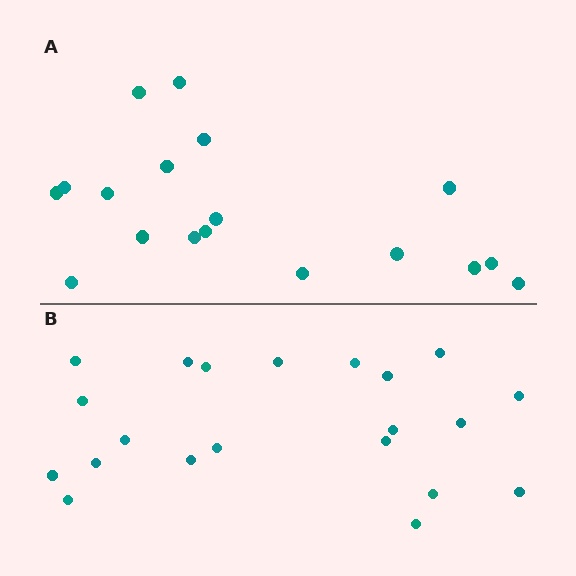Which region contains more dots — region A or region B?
Region B (the bottom region) has more dots.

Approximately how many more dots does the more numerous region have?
Region B has just a few more — roughly 2 or 3 more dots than region A.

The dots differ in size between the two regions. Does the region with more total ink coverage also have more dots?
No. Region A has more total ink coverage because its dots are larger, but region B actually contains more individual dots. Total area can be misleading — the number of items is what matters here.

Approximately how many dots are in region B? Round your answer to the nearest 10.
About 20 dots. (The exact count is 21, which rounds to 20.)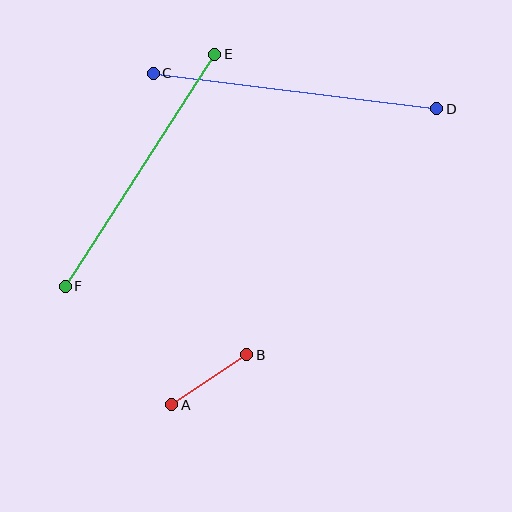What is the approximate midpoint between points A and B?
The midpoint is at approximately (209, 380) pixels.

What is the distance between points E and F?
The distance is approximately 276 pixels.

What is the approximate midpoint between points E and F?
The midpoint is at approximately (140, 170) pixels.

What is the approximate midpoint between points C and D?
The midpoint is at approximately (295, 91) pixels.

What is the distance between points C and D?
The distance is approximately 286 pixels.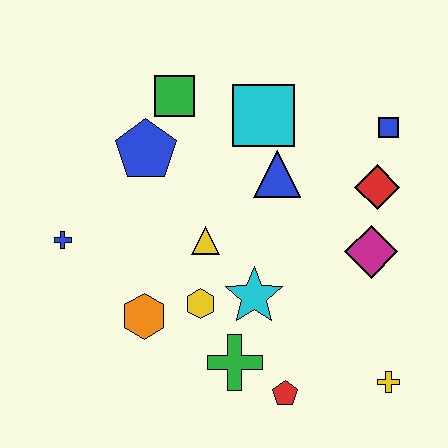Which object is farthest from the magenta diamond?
The blue cross is farthest from the magenta diamond.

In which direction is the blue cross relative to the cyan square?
The blue cross is to the left of the cyan square.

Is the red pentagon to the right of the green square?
Yes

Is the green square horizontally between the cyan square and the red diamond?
No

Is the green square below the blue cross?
No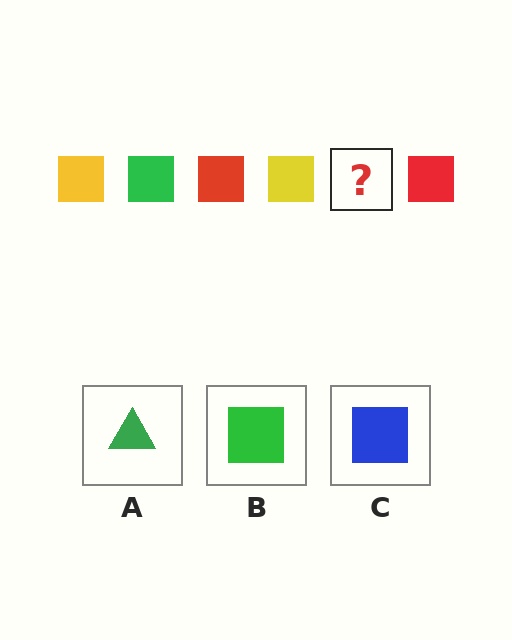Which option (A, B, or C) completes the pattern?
B.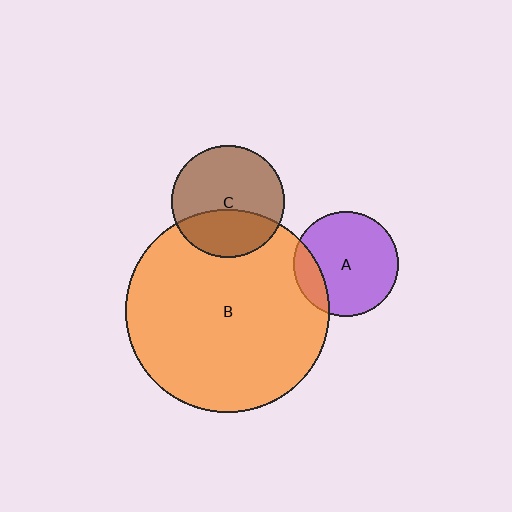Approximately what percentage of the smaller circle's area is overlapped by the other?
Approximately 35%.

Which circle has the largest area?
Circle B (orange).